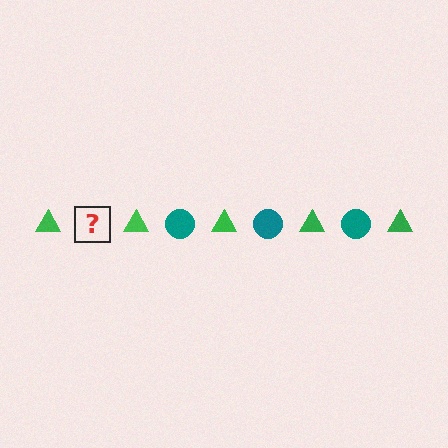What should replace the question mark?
The question mark should be replaced with a teal circle.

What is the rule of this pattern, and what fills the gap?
The rule is that the pattern alternates between green triangle and teal circle. The gap should be filled with a teal circle.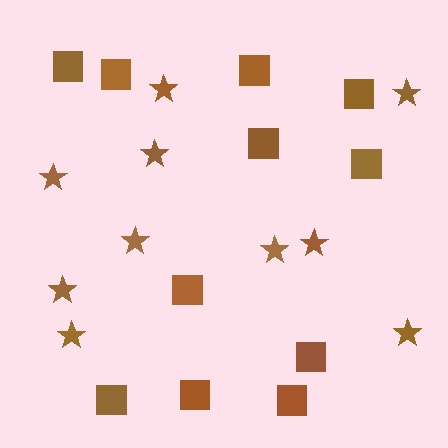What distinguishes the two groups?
There are 2 groups: one group of squares (11) and one group of stars (10).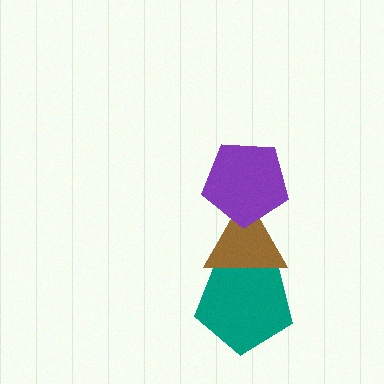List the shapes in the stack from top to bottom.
From top to bottom: the purple pentagon, the brown triangle, the teal pentagon.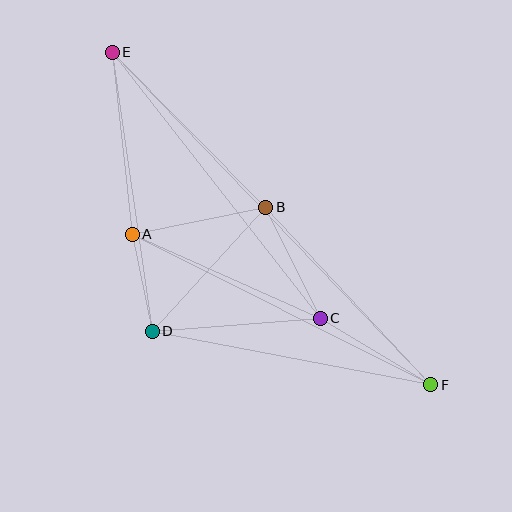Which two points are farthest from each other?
Points E and F are farthest from each other.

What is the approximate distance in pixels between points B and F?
The distance between B and F is approximately 242 pixels.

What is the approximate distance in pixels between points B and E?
The distance between B and E is approximately 218 pixels.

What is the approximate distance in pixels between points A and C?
The distance between A and C is approximately 206 pixels.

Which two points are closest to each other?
Points A and D are closest to each other.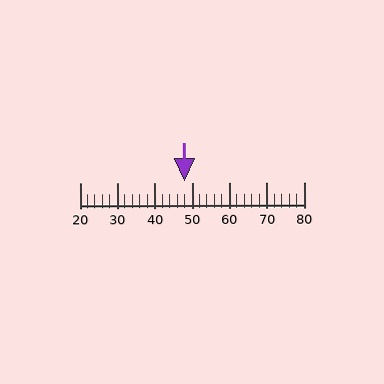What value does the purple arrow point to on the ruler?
The purple arrow points to approximately 48.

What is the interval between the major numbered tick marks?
The major tick marks are spaced 10 units apart.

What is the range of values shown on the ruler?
The ruler shows values from 20 to 80.